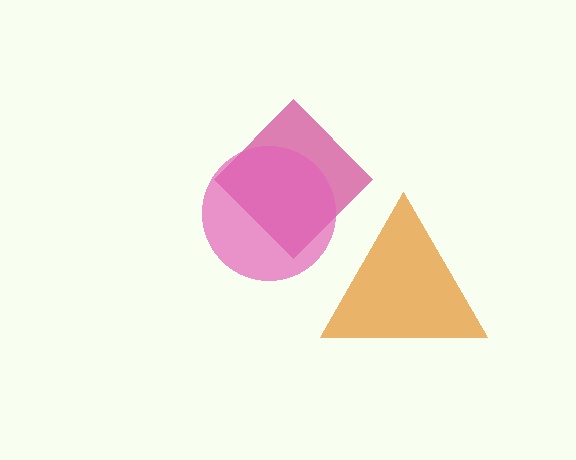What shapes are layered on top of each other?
The layered shapes are: a magenta diamond, a pink circle, an orange triangle.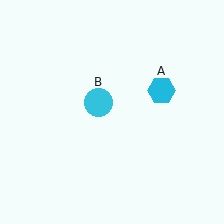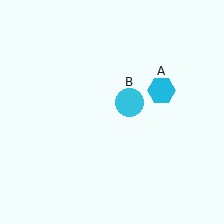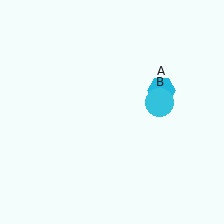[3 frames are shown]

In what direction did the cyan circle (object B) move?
The cyan circle (object B) moved right.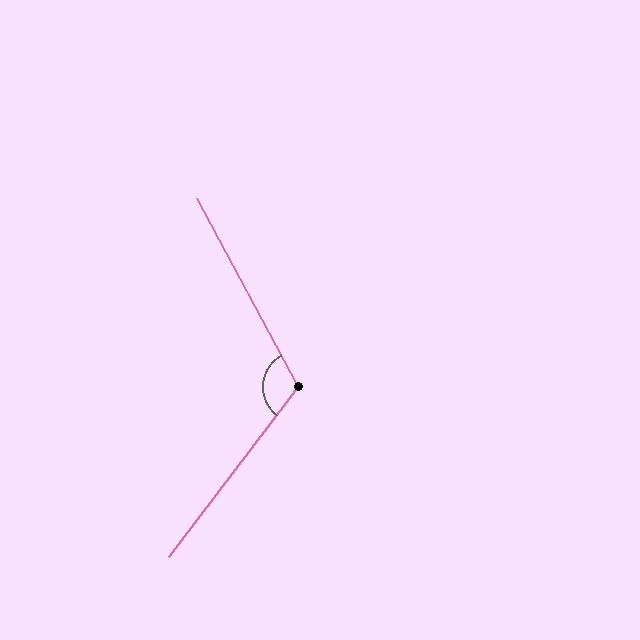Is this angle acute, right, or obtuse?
It is obtuse.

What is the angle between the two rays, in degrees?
Approximately 114 degrees.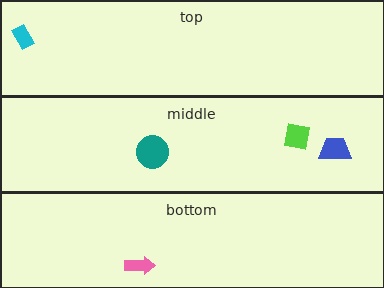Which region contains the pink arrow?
The bottom region.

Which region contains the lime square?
The middle region.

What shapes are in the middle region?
The lime square, the blue trapezoid, the teal circle.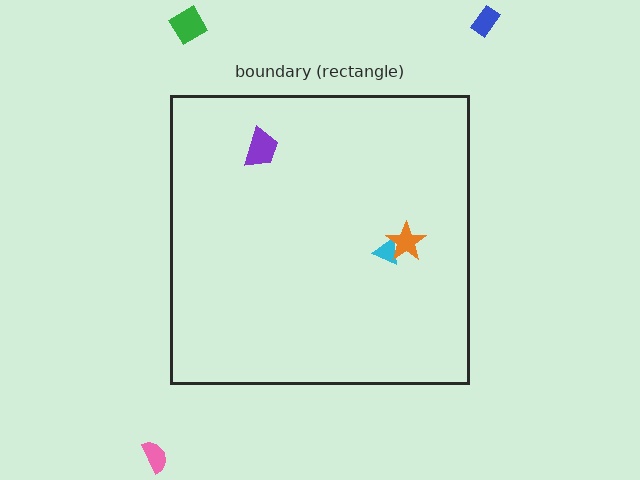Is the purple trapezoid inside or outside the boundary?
Inside.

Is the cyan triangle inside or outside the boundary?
Inside.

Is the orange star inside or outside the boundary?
Inside.